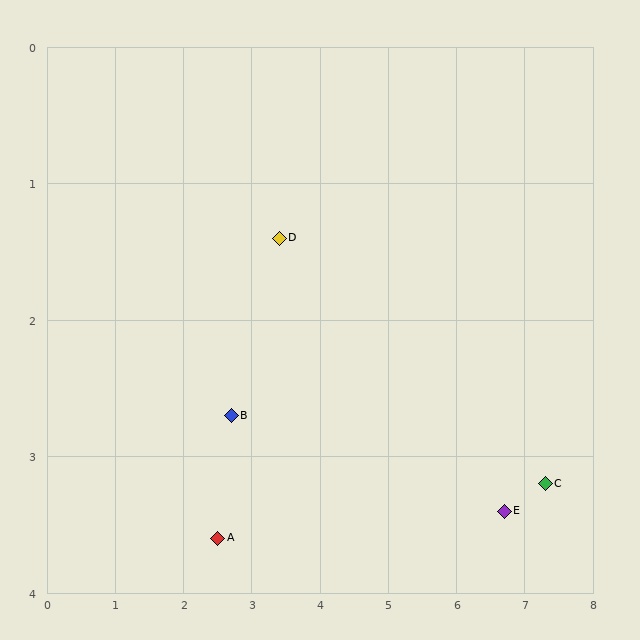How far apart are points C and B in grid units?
Points C and B are about 4.6 grid units apart.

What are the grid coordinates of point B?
Point B is at approximately (2.7, 2.7).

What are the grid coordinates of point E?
Point E is at approximately (6.7, 3.4).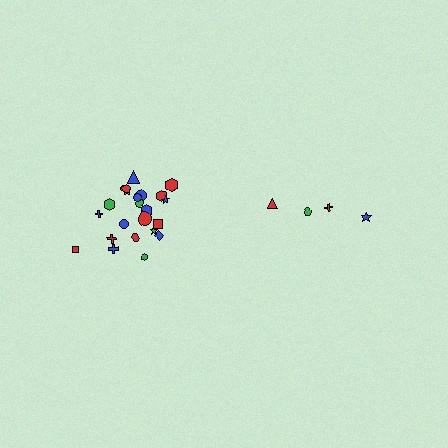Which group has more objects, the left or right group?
The left group.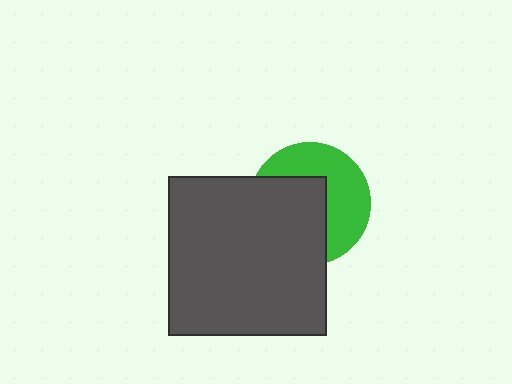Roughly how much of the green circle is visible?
About half of it is visible (roughly 48%).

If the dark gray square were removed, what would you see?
You would see the complete green circle.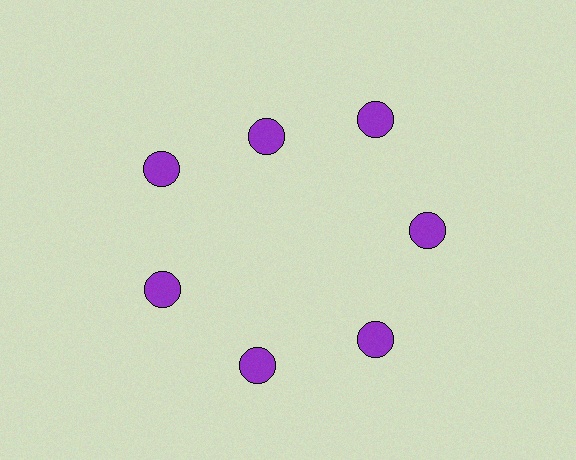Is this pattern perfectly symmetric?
No. The 7 purple circles are arranged in a ring, but one element near the 12 o'clock position is pulled inward toward the center, breaking the 7-fold rotational symmetry.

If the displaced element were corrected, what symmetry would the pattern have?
It would have 7-fold rotational symmetry — the pattern would map onto itself every 51 degrees.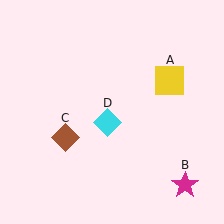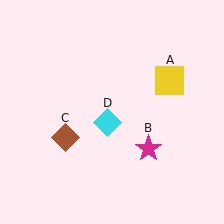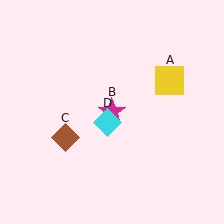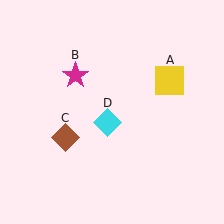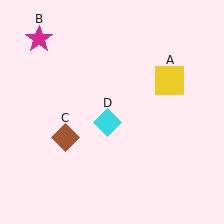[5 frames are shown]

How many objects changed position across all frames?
1 object changed position: magenta star (object B).